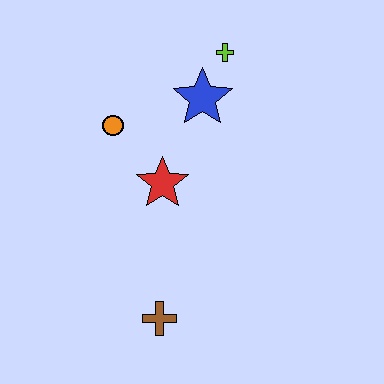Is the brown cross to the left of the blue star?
Yes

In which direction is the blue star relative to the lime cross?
The blue star is below the lime cross.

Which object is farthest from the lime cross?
The brown cross is farthest from the lime cross.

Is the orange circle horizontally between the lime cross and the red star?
No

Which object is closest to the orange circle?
The red star is closest to the orange circle.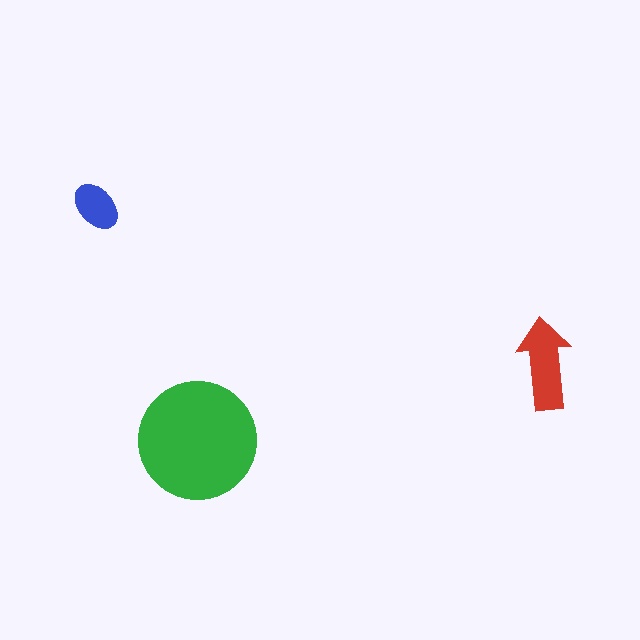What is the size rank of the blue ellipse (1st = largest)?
3rd.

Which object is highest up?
The blue ellipse is topmost.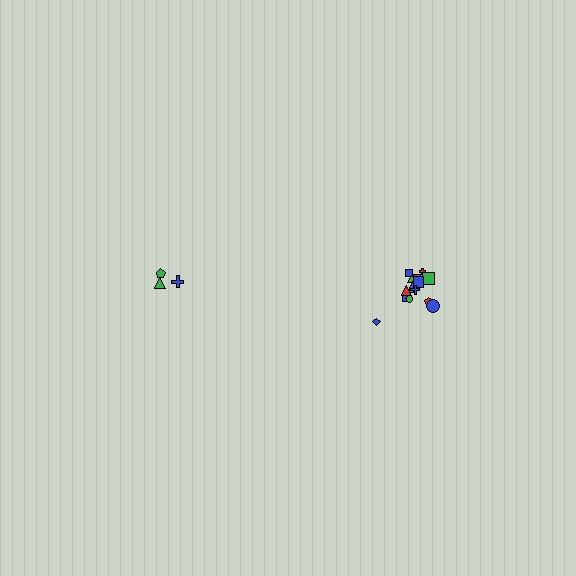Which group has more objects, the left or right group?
The right group.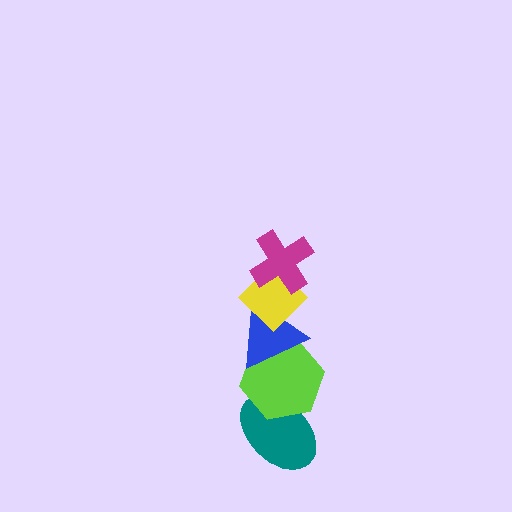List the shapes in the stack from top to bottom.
From top to bottom: the magenta cross, the yellow diamond, the blue triangle, the lime hexagon, the teal ellipse.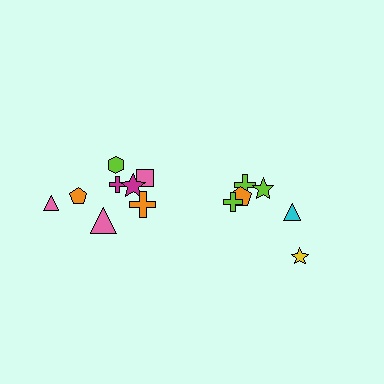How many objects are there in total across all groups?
There are 14 objects.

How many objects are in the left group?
There are 8 objects.